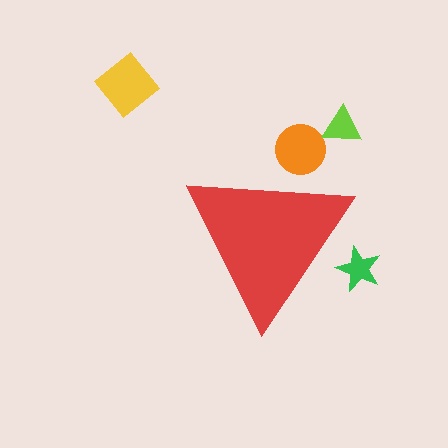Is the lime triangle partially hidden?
No, the lime triangle is fully visible.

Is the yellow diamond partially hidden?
No, the yellow diamond is fully visible.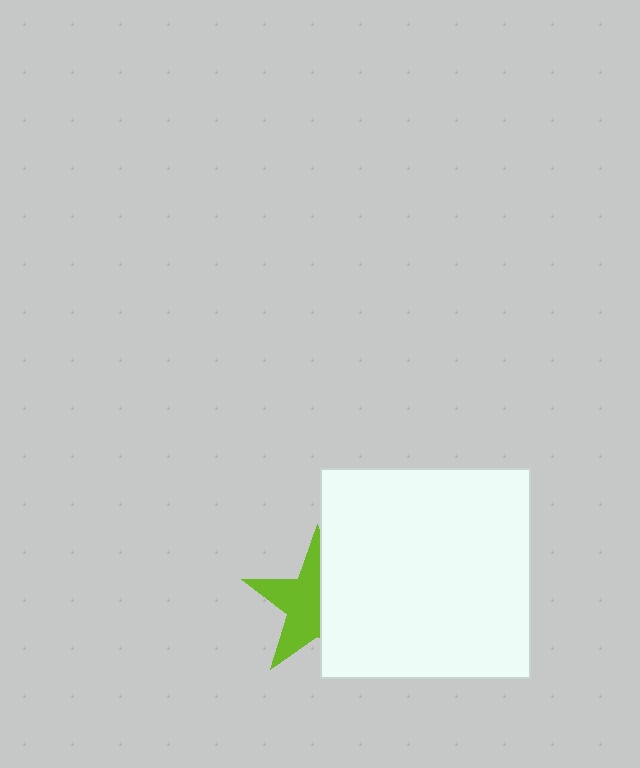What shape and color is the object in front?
The object in front is a white square.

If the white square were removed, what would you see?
You would see the complete lime star.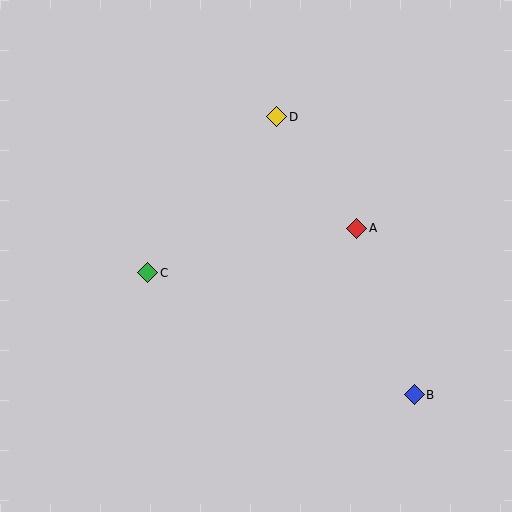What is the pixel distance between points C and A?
The distance between C and A is 214 pixels.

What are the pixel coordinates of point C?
Point C is at (148, 273).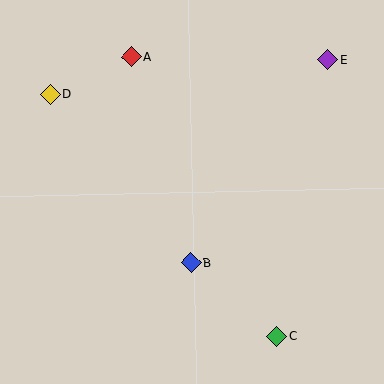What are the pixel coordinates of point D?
Point D is at (50, 94).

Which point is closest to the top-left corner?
Point D is closest to the top-left corner.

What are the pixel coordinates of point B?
Point B is at (191, 263).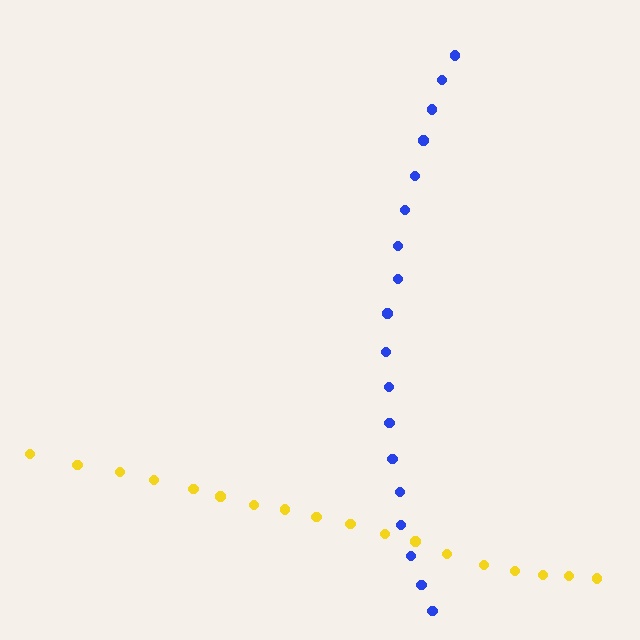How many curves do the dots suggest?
There are 2 distinct paths.